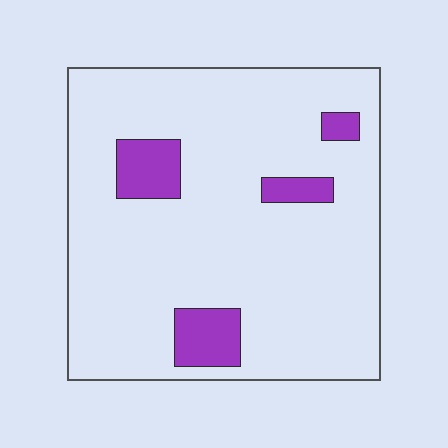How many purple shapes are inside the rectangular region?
4.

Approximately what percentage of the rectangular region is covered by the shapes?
Approximately 10%.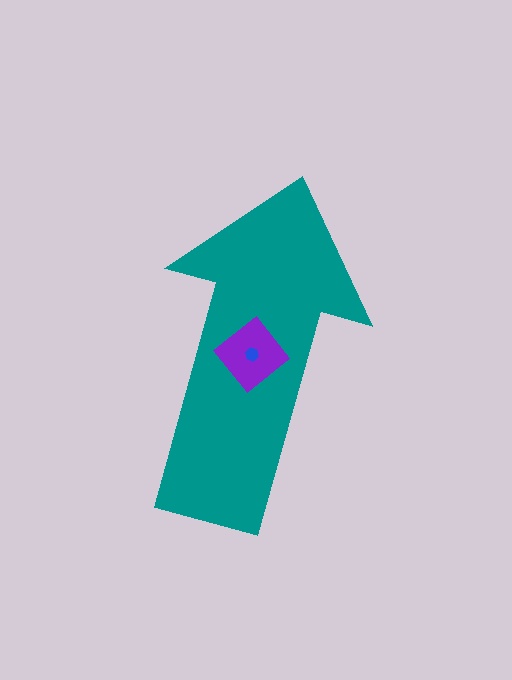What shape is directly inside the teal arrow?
The purple diamond.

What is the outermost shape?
The teal arrow.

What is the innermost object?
The blue hexagon.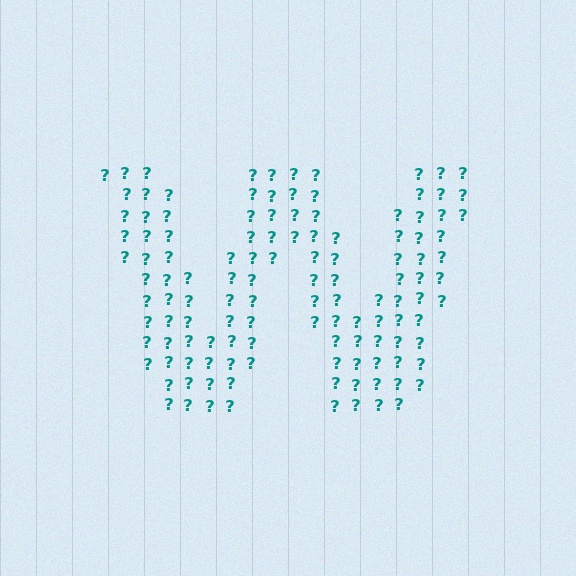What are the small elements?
The small elements are question marks.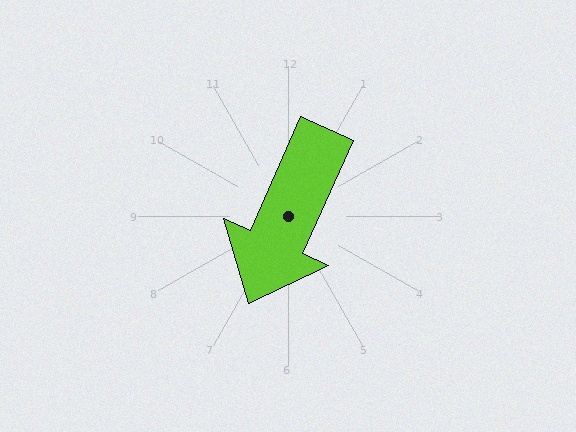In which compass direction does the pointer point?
Southwest.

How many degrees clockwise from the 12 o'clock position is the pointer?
Approximately 204 degrees.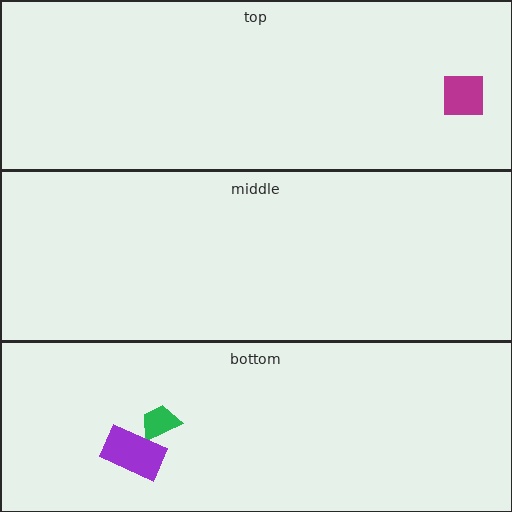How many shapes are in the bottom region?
2.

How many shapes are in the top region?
1.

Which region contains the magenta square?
The top region.